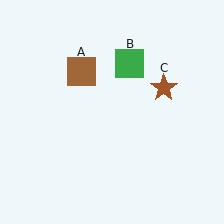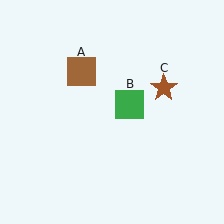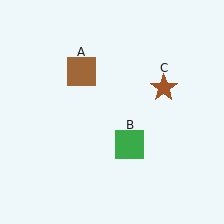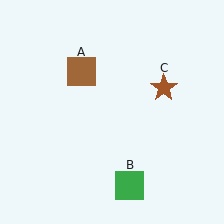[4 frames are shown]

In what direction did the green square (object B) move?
The green square (object B) moved down.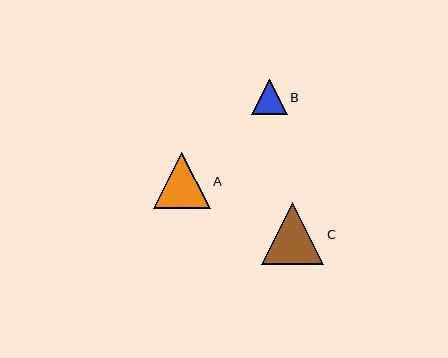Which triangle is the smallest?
Triangle B is the smallest with a size of approximately 35 pixels.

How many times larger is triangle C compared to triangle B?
Triangle C is approximately 1.8 times the size of triangle B.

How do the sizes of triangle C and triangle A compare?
Triangle C and triangle A are approximately the same size.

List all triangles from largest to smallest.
From largest to smallest: C, A, B.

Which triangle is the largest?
Triangle C is the largest with a size of approximately 62 pixels.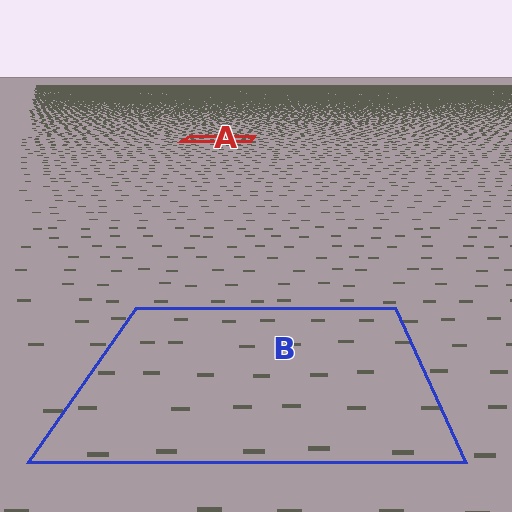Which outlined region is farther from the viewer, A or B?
Region A is farther from the viewer — the texture elements inside it appear smaller and more densely packed.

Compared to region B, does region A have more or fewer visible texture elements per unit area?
Region A has more texture elements per unit area — they are packed more densely because it is farther away.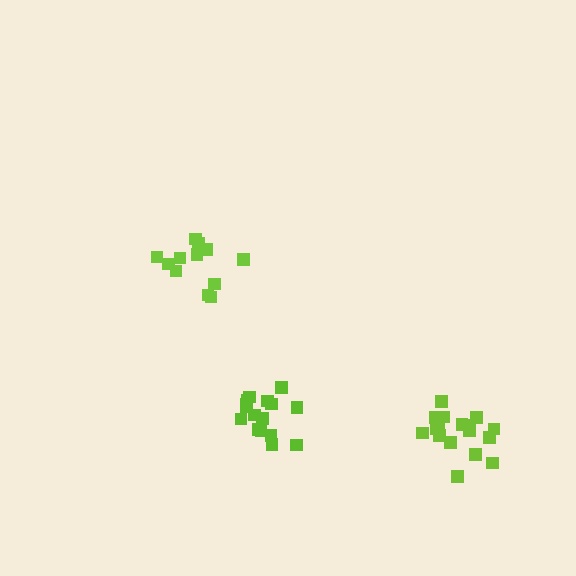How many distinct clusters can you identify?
There are 3 distinct clusters.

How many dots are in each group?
Group 1: 16 dots, Group 2: 13 dots, Group 3: 18 dots (47 total).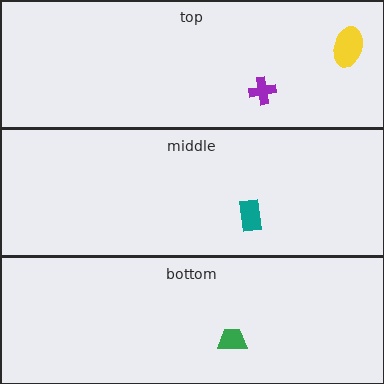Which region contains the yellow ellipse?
The top region.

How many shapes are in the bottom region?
1.